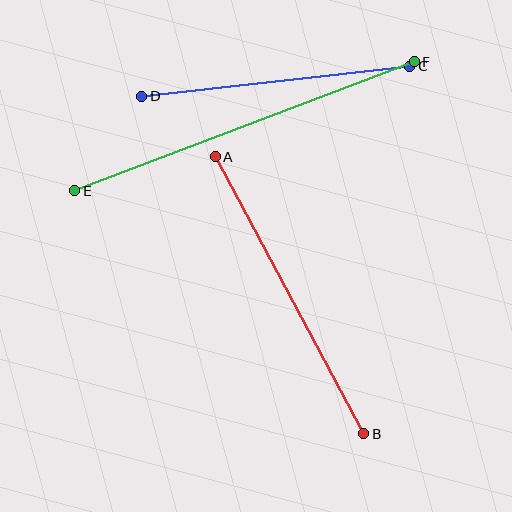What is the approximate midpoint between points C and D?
The midpoint is at approximately (276, 81) pixels.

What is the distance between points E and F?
The distance is approximately 363 pixels.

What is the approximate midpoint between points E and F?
The midpoint is at approximately (244, 126) pixels.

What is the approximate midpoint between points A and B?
The midpoint is at approximately (289, 295) pixels.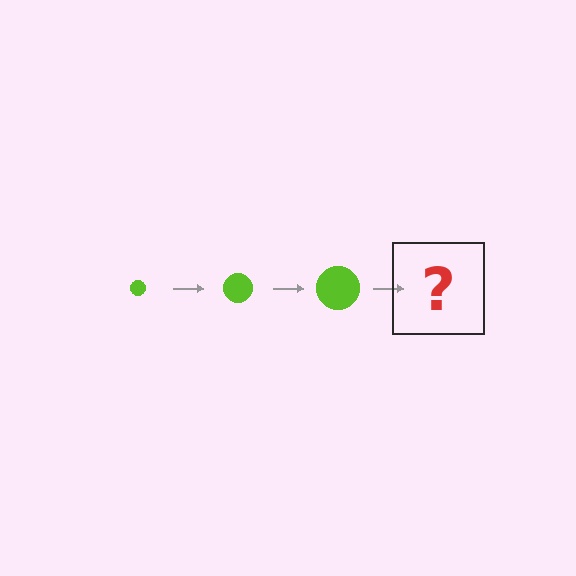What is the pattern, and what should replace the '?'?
The pattern is that the circle gets progressively larger each step. The '?' should be a lime circle, larger than the previous one.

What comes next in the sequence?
The next element should be a lime circle, larger than the previous one.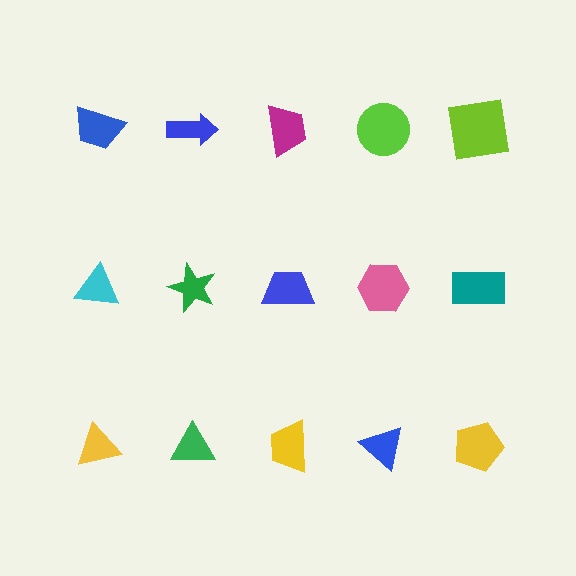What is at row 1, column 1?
A blue trapezoid.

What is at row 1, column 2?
A blue arrow.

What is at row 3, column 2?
A green triangle.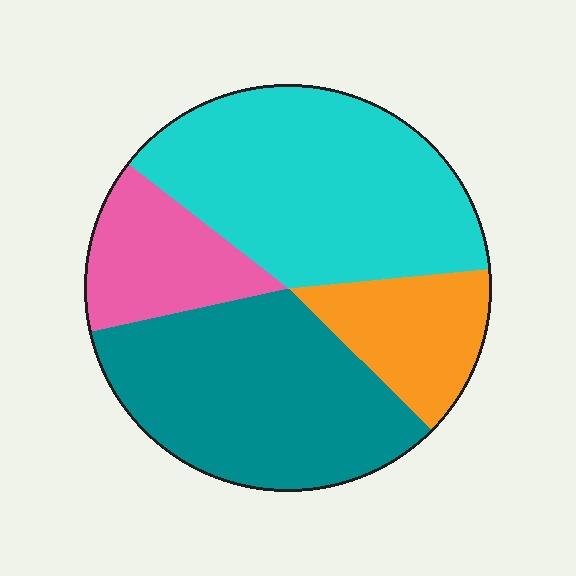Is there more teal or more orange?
Teal.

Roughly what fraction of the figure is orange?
Orange covers 14% of the figure.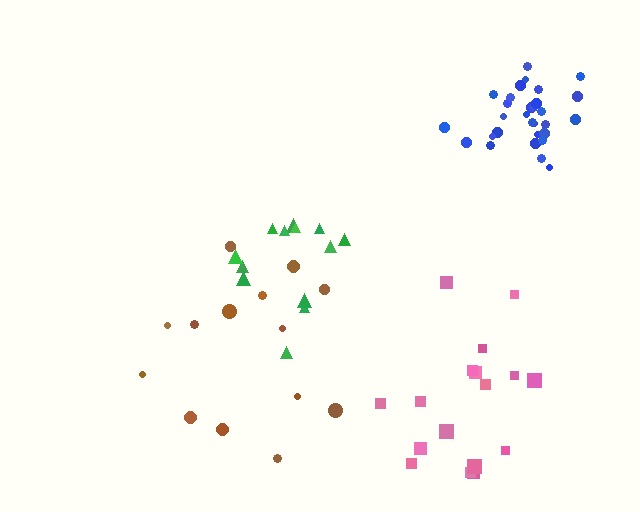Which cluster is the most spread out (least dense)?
Brown.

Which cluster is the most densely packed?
Blue.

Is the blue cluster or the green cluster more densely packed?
Blue.